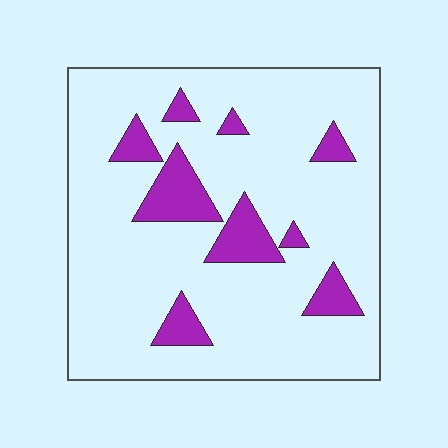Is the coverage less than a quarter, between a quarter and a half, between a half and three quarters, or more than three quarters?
Less than a quarter.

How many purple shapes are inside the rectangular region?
9.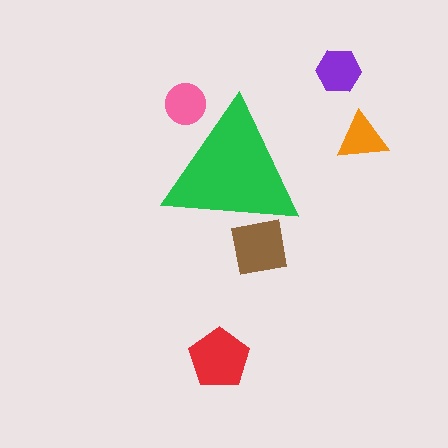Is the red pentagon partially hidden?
No, the red pentagon is fully visible.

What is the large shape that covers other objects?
A green triangle.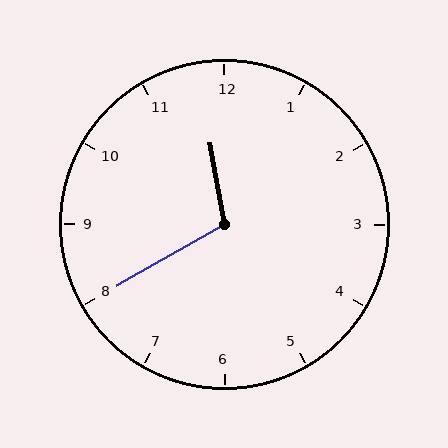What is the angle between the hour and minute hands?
Approximately 110 degrees.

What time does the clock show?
11:40.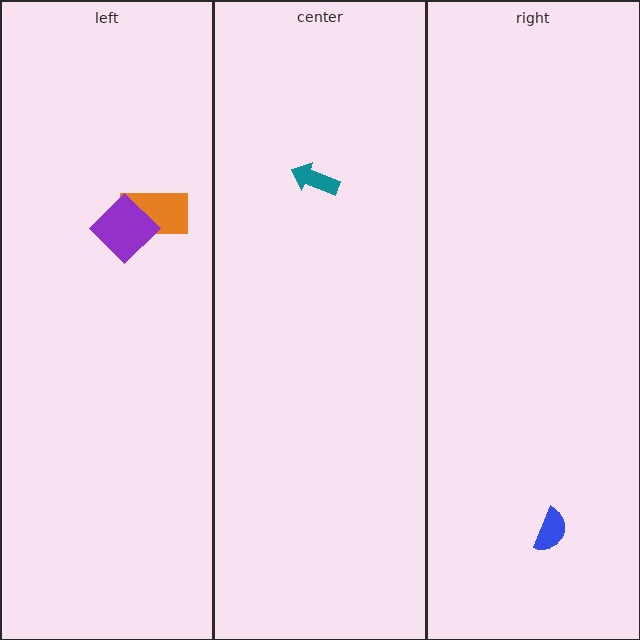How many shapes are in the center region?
1.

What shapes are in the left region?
The orange rectangle, the purple diamond.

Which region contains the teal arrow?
The center region.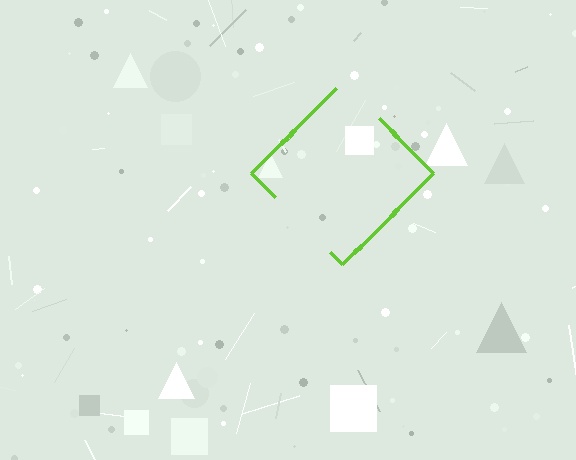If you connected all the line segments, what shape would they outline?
They would outline a diamond.